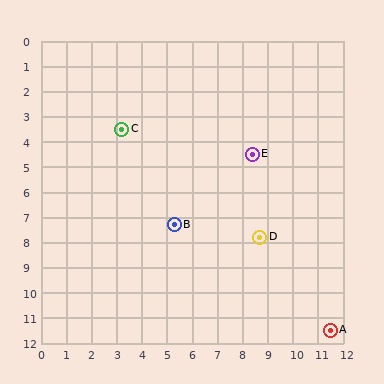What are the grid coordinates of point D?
Point D is at approximately (8.7, 7.8).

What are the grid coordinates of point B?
Point B is at approximately (5.3, 7.3).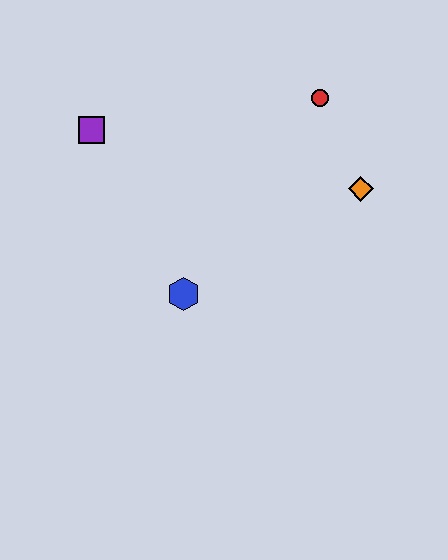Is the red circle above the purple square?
Yes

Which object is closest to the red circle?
The orange diamond is closest to the red circle.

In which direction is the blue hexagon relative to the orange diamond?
The blue hexagon is to the left of the orange diamond.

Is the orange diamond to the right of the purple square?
Yes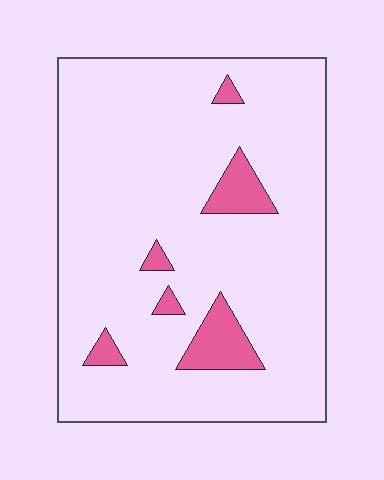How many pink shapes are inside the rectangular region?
6.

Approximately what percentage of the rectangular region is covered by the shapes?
Approximately 10%.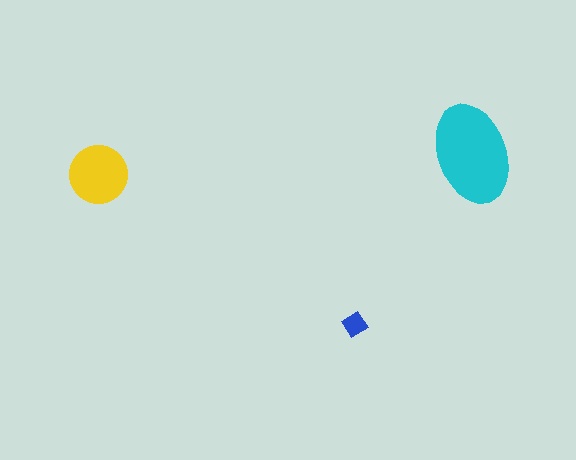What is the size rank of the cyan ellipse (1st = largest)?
1st.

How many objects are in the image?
There are 3 objects in the image.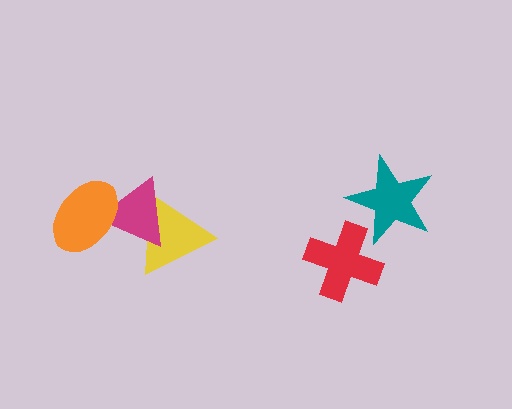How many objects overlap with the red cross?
1 object overlaps with the red cross.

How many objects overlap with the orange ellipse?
1 object overlaps with the orange ellipse.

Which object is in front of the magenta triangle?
The orange ellipse is in front of the magenta triangle.